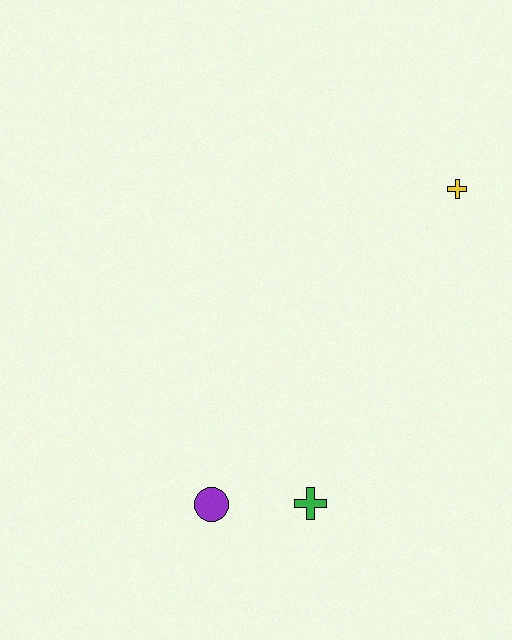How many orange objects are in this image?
There are no orange objects.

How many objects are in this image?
There are 3 objects.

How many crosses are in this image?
There are 2 crosses.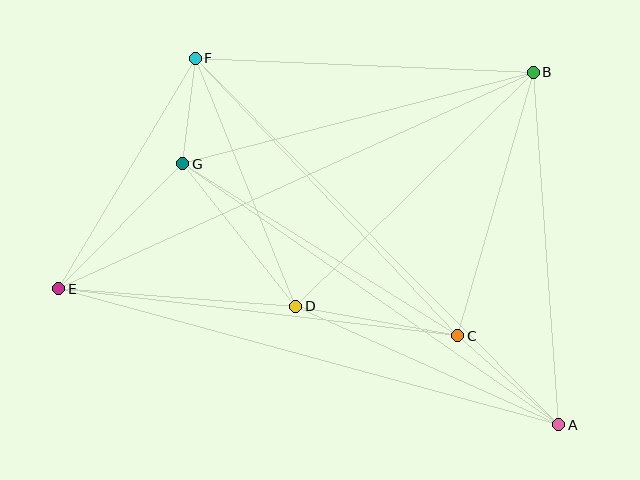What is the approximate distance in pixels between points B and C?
The distance between B and C is approximately 274 pixels.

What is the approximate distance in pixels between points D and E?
The distance between D and E is approximately 238 pixels.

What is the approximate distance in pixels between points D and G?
The distance between D and G is approximately 182 pixels.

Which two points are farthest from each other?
Points B and E are farthest from each other.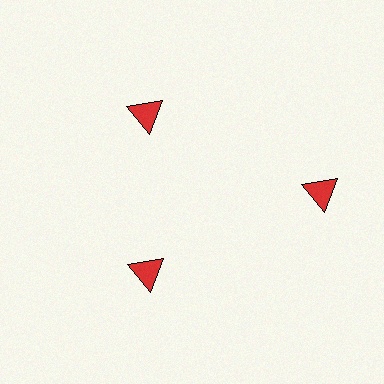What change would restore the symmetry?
The symmetry would be restored by moving it inward, back onto the ring so that all 3 triangles sit at equal angles and equal distance from the center.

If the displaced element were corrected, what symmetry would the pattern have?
It would have 3-fold rotational symmetry — the pattern would map onto itself every 120 degrees.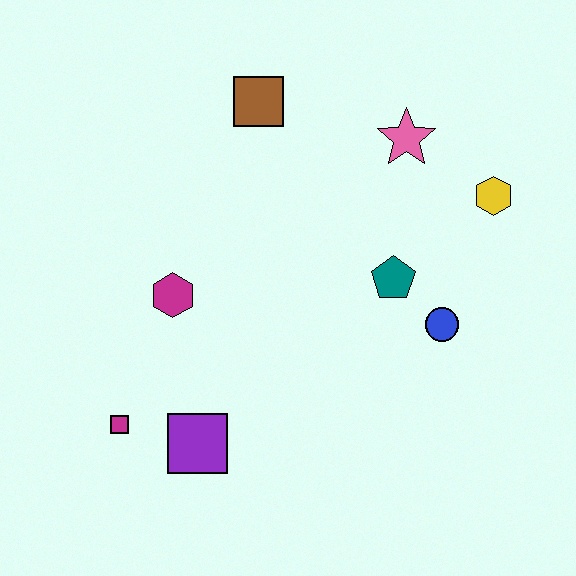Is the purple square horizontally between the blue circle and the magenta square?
Yes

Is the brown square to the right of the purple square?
Yes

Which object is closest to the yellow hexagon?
The pink star is closest to the yellow hexagon.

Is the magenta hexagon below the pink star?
Yes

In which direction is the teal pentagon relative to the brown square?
The teal pentagon is below the brown square.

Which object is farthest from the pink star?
The magenta square is farthest from the pink star.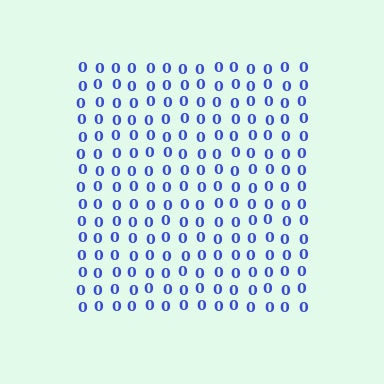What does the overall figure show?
The overall figure shows a square.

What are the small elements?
The small elements are digit 0's.